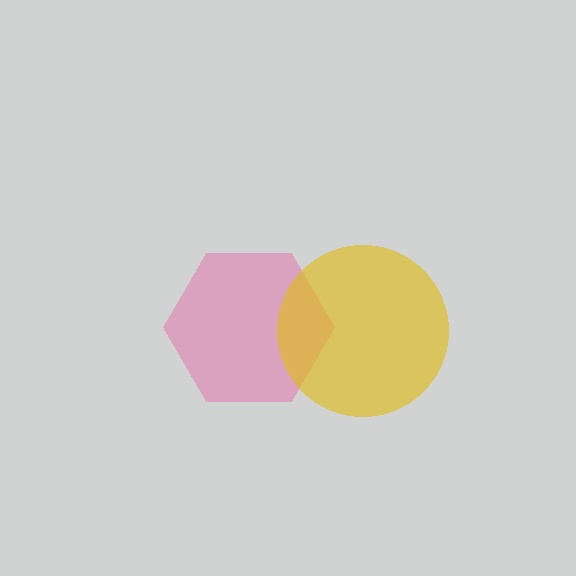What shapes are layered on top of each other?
The layered shapes are: a pink hexagon, a yellow circle.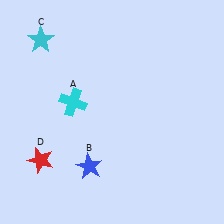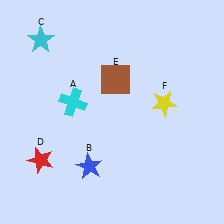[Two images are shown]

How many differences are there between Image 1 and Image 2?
There are 2 differences between the two images.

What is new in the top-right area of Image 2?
A yellow star (F) was added in the top-right area of Image 2.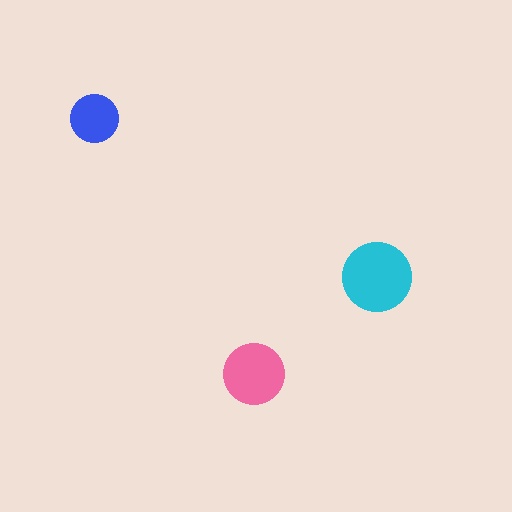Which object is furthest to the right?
The cyan circle is rightmost.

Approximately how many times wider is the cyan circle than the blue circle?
About 1.5 times wider.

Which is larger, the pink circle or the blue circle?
The pink one.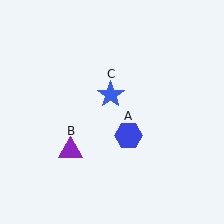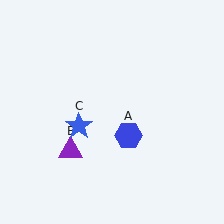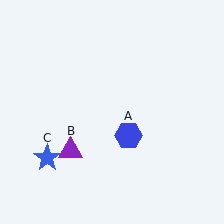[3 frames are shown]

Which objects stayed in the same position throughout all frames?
Blue hexagon (object A) and purple triangle (object B) remained stationary.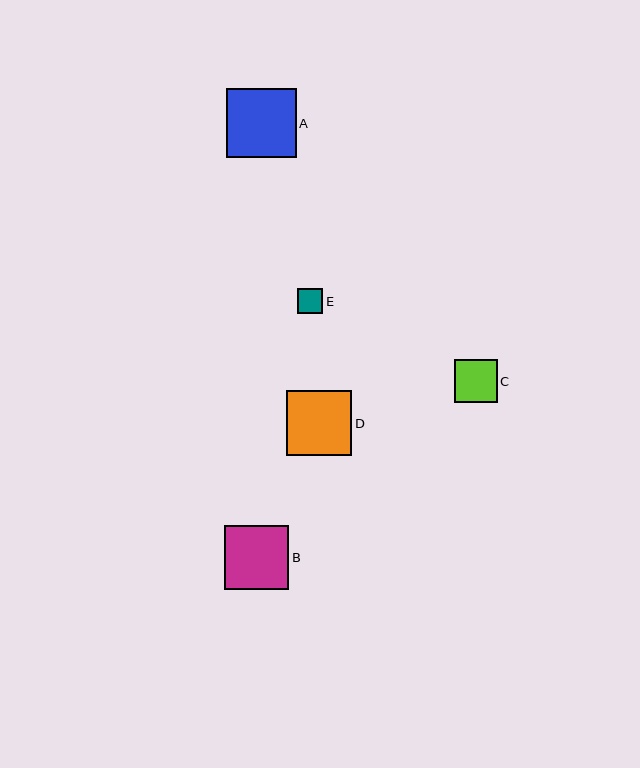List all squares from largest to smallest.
From largest to smallest: A, D, B, C, E.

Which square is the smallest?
Square E is the smallest with a size of approximately 25 pixels.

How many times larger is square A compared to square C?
Square A is approximately 1.6 times the size of square C.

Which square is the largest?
Square A is the largest with a size of approximately 69 pixels.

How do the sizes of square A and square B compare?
Square A and square B are approximately the same size.